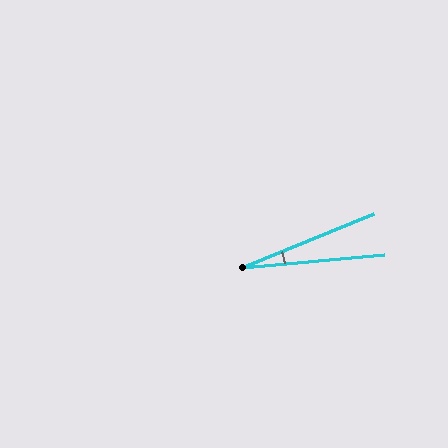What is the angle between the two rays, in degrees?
Approximately 17 degrees.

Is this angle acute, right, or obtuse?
It is acute.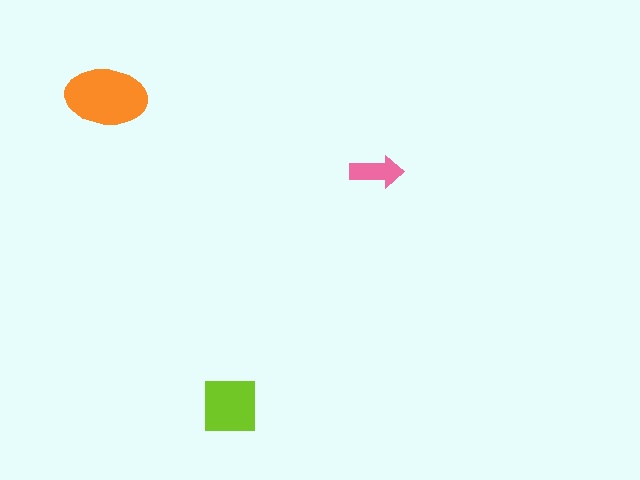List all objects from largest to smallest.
The orange ellipse, the lime square, the pink arrow.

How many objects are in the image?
There are 3 objects in the image.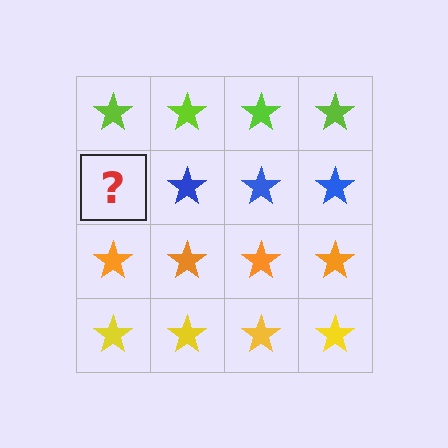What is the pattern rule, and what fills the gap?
The rule is that each row has a consistent color. The gap should be filled with a blue star.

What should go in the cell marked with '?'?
The missing cell should contain a blue star.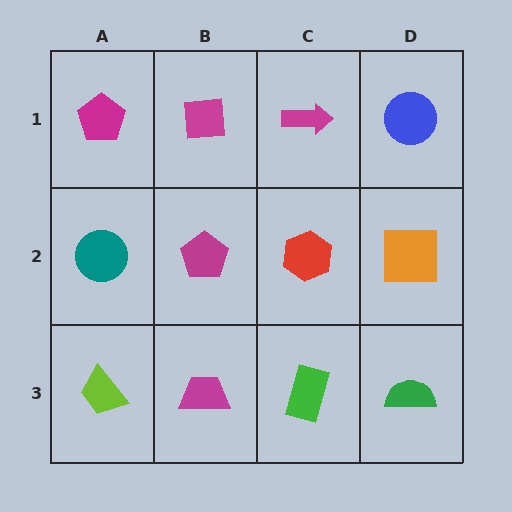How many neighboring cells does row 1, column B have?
3.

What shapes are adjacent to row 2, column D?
A blue circle (row 1, column D), a green semicircle (row 3, column D), a red hexagon (row 2, column C).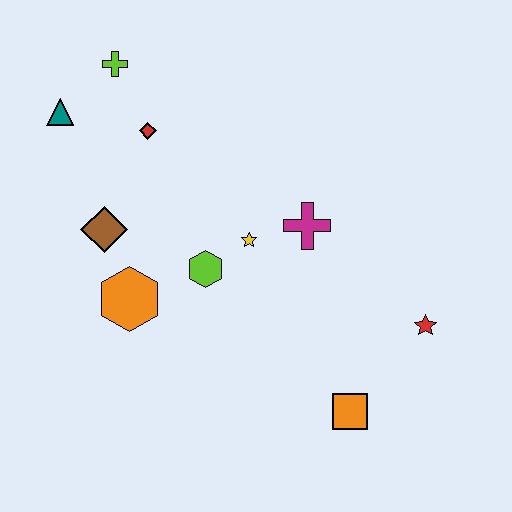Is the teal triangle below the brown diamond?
No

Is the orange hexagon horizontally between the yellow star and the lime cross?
Yes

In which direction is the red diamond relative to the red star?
The red diamond is to the left of the red star.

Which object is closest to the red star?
The orange square is closest to the red star.